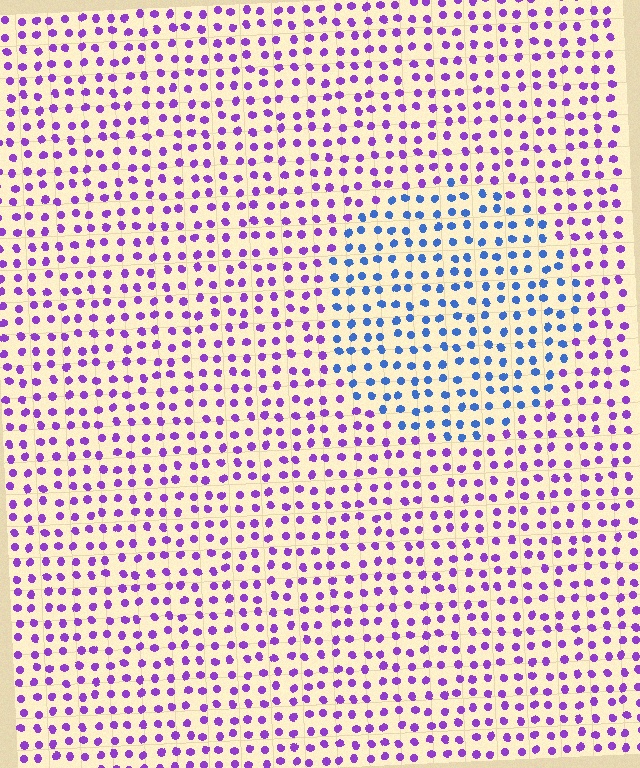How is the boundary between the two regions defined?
The boundary is defined purely by a slight shift in hue (about 57 degrees). Spacing, size, and orientation are identical on both sides.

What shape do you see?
I see a circle.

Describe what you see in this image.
The image is filled with small purple elements in a uniform arrangement. A circle-shaped region is visible where the elements are tinted to a slightly different hue, forming a subtle color boundary.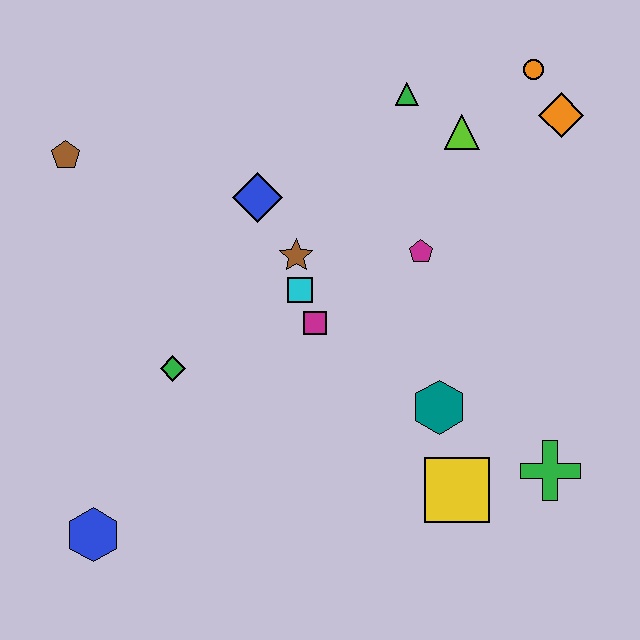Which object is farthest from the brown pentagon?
The green cross is farthest from the brown pentagon.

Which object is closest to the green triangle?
The lime triangle is closest to the green triangle.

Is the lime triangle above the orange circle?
No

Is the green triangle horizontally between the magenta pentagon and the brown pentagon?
Yes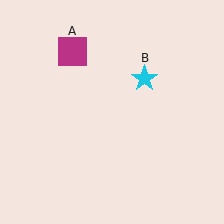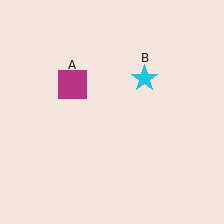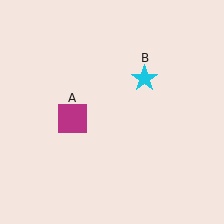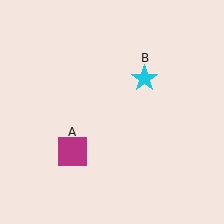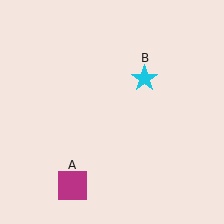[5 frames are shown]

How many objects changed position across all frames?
1 object changed position: magenta square (object A).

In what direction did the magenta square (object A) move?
The magenta square (object A) moved down.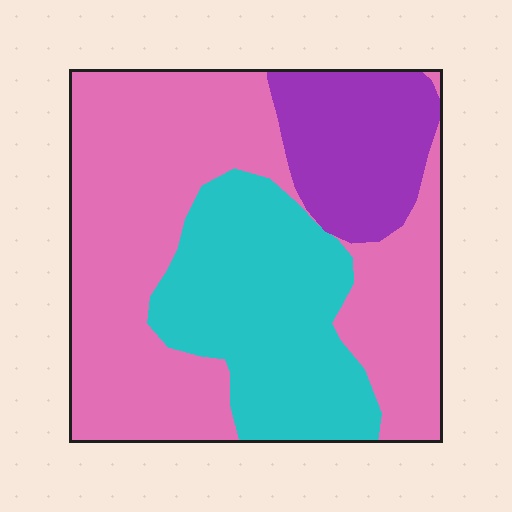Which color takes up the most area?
Pink, at roughly 55%.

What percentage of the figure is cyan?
Cyan covers roughly 30% of the figure.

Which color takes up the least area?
Purple, at roughly 15%.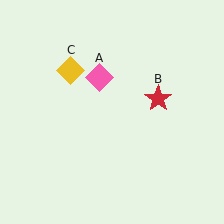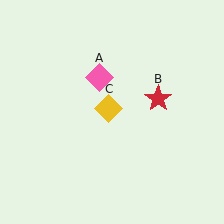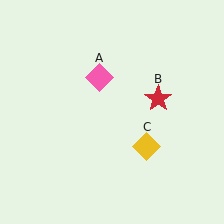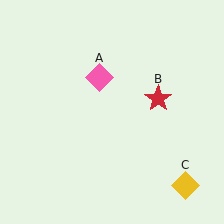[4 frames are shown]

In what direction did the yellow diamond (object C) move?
The yellow diamond (object C) moved down and to the right.